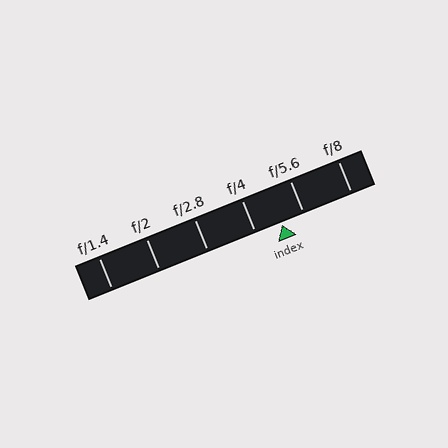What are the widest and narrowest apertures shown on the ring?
The widest aperture shown is f/1.4 and the narrowest is f/8.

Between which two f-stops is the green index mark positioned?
The index mark is between f/4 and f/5.6.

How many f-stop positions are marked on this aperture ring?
There are 6 f-stop positions marked.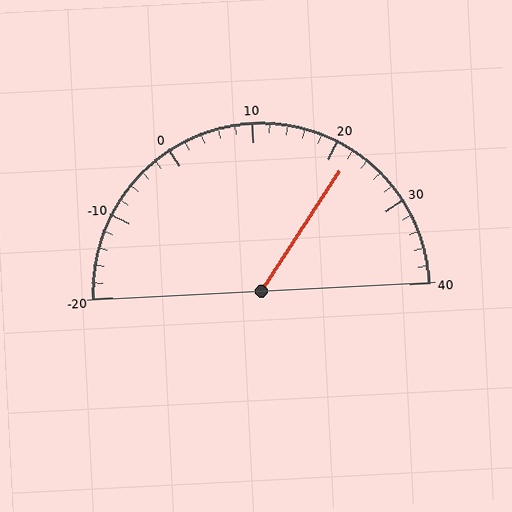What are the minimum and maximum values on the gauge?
The gauge ranges from -20 to 40.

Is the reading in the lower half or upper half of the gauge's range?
The reading is in the upper half of the range (-20 to 40).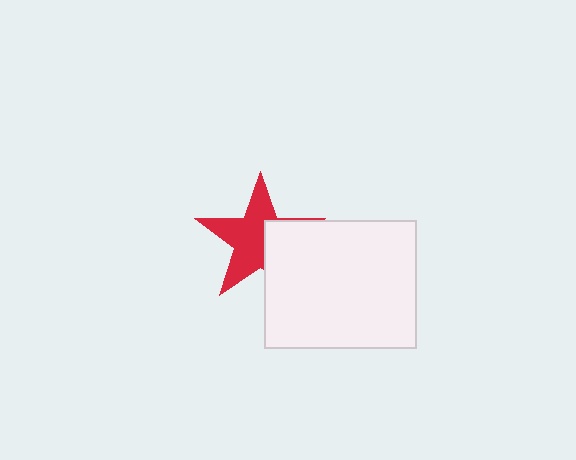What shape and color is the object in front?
The object in front is a white rectangle.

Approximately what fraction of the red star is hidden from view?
Roughly 38% of the red star is hidden behind the white rectangle.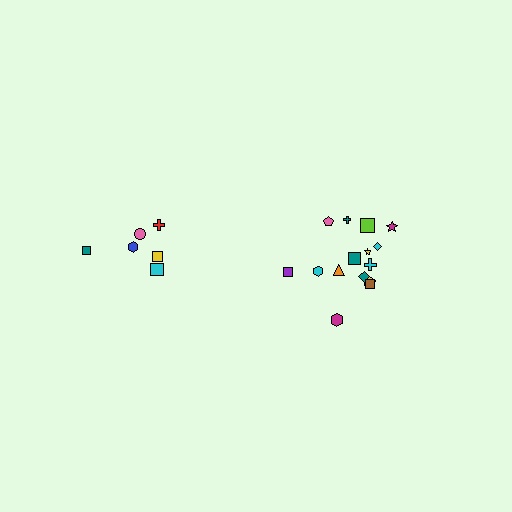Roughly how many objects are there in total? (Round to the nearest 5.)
Roughly 20 objects in total.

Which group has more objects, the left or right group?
The right group.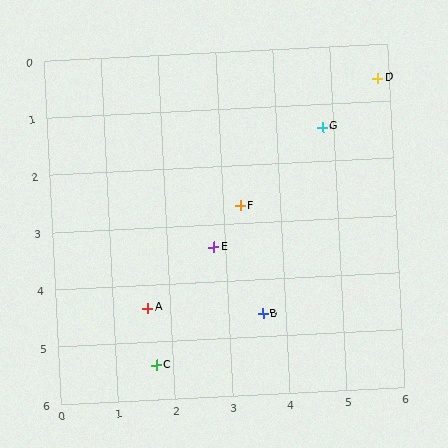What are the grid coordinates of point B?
Point B is at approximately (3.6, 4.6).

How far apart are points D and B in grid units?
Points D and B are about 4.6 grid units apart.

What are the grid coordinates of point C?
Point C is at approximately (1.7, 5.4).